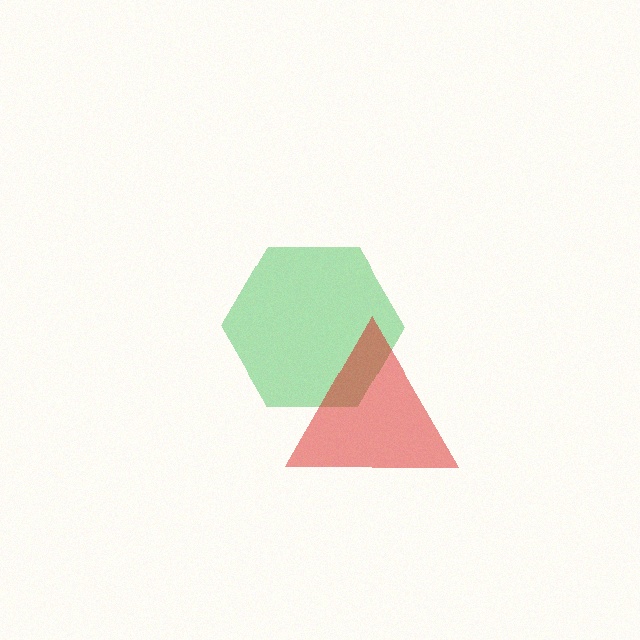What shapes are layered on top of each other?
The layered shapes are: a green hexagon, a red triangle.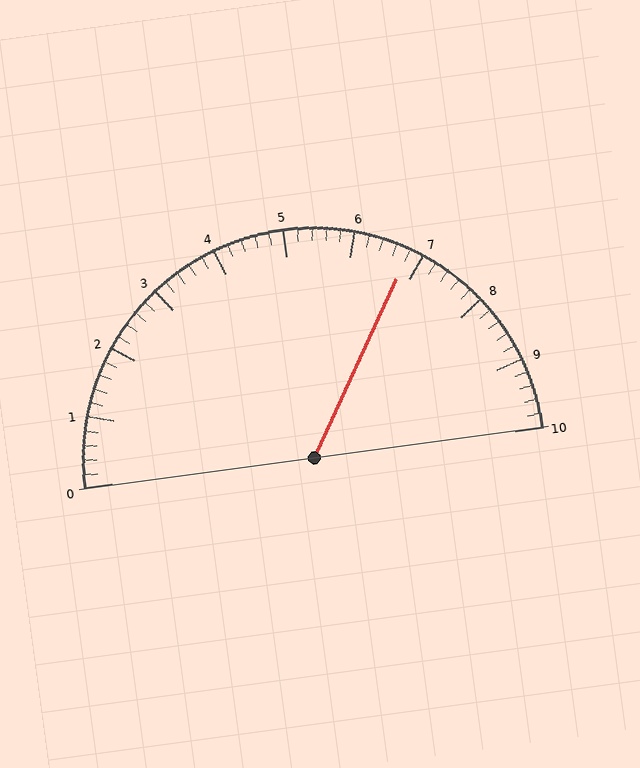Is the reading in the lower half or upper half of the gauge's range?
The reading is in the upper half of the range (0 to 10).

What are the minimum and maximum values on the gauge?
The gauge ranges from 0 to 10.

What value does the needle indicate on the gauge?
The needle indicates approximately 6.8.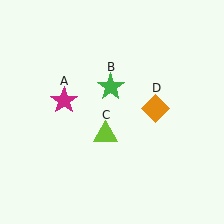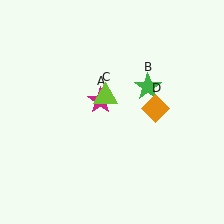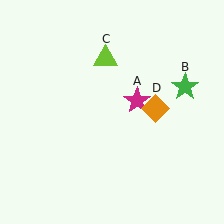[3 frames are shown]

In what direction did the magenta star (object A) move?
The magenta star (object A) moved right.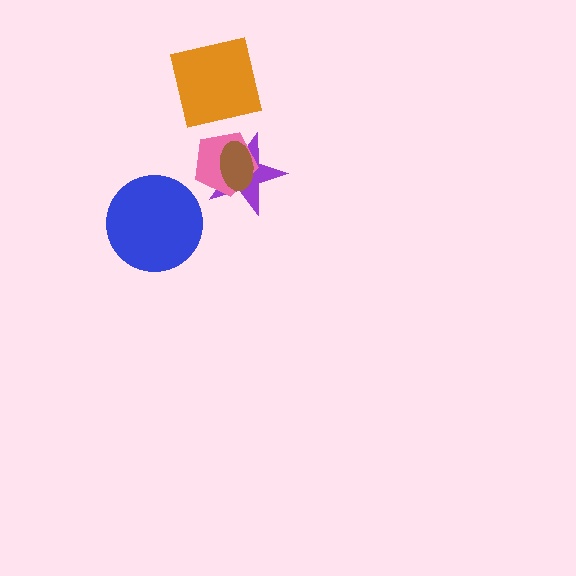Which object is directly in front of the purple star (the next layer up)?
The pink pentagon is directly in front of the purple star.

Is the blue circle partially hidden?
No, no other shape covers it.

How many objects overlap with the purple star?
2 objects overlap with the purple star.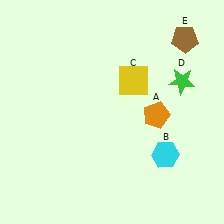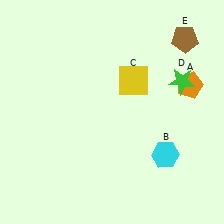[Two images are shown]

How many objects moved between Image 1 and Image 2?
1 object moved between the two images.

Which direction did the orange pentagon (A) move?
The orange pentagon (A) moved right.